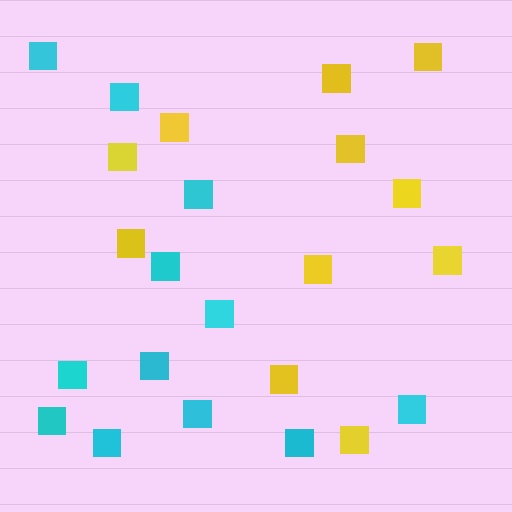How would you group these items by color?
There are 2 groups: one group of yellow squares (11) and one group of cyan squares (12).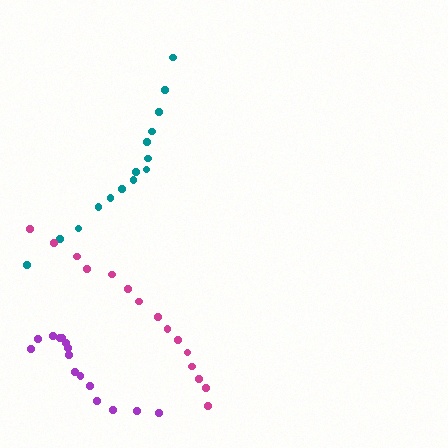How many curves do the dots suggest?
There are 3 distinct paths.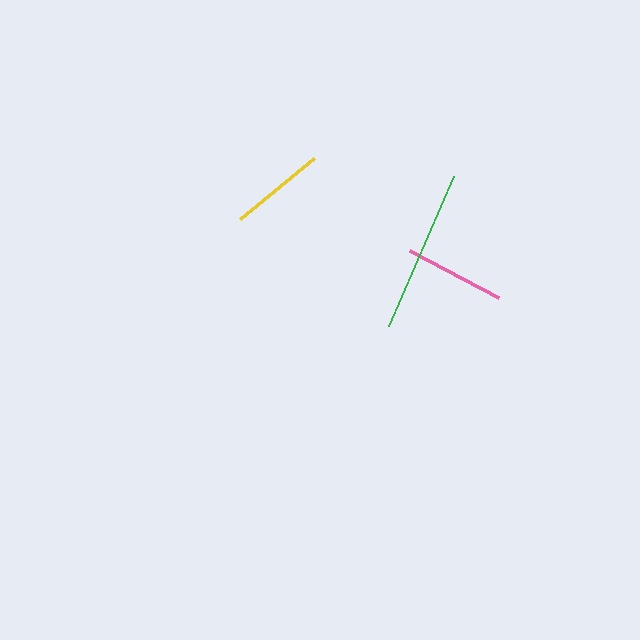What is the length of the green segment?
The green segment is approximately 163 pixels long.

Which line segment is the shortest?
The yellow line is the shortest at approximately 96 pixels.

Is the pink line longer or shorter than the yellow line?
The pink line is longer than the yellow line.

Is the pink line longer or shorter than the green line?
The green line is longer than the pink line.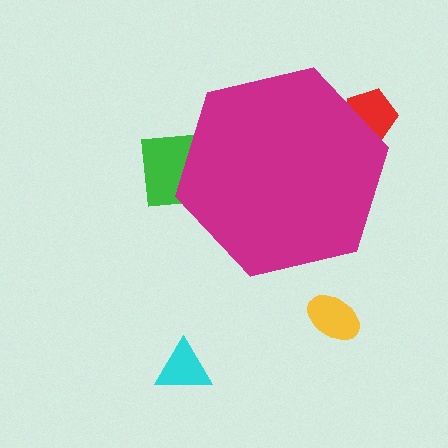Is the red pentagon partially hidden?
Yes, the red pentagon is partially hidden behind the magenta hexagon.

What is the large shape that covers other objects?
A magenta hexagon.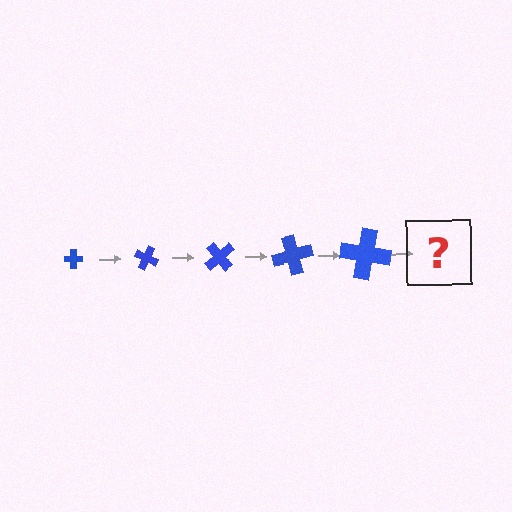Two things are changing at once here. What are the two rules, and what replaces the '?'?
The two rules are that the cross grows larger each step and it rotates 25 degrees each step. The '?' should be a cross, larger than the previous one and rotated 125 degrees from the start.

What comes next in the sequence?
The next element should be a cross, larger than the previous one and rotated 125 degrees from the start.